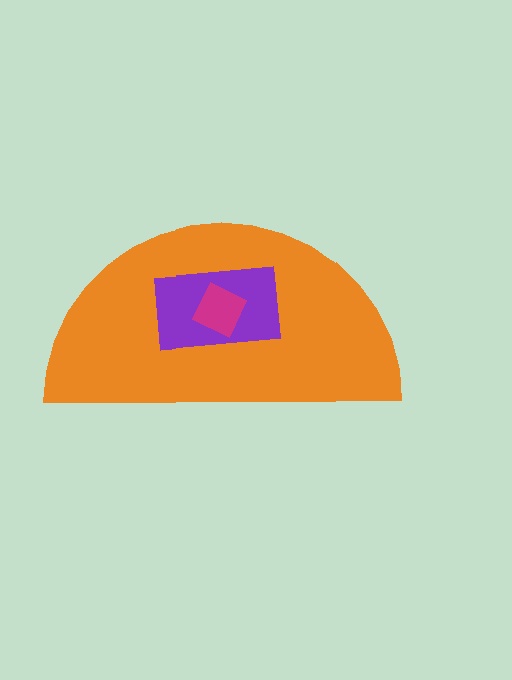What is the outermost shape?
The orange semicircle.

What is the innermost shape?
The magenta square.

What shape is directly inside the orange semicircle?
The purple rectangle.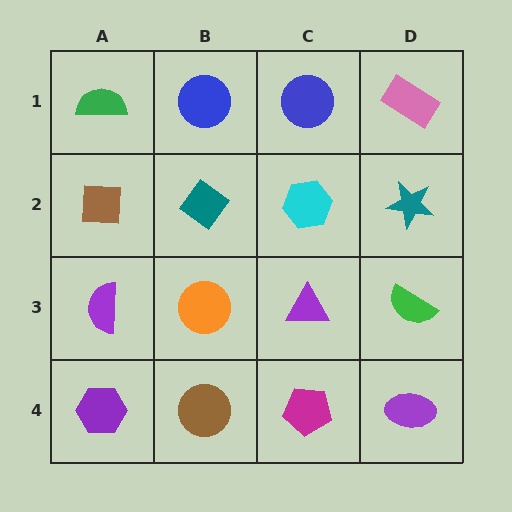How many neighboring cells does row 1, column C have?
3.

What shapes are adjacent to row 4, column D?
A green semicircle (row 3, column D), a magenta pentagon (row 4, column C).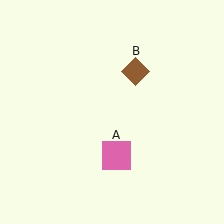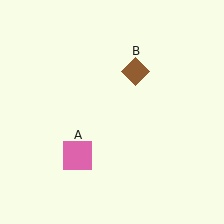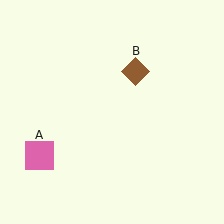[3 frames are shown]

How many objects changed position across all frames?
1 object changed position: pink square (object A).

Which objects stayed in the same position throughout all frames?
Brown diamond (object B) remained stationary.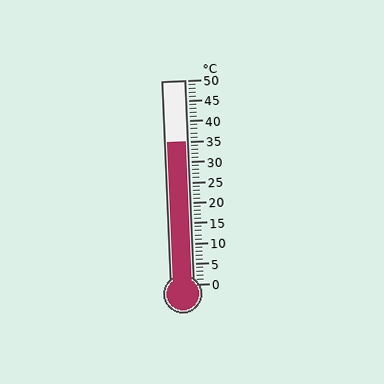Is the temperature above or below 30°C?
The temperature is above 30°C.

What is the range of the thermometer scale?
The thermometer scale ranges from 0°C to 50°C.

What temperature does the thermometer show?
The thermometer shows approximately 35°C.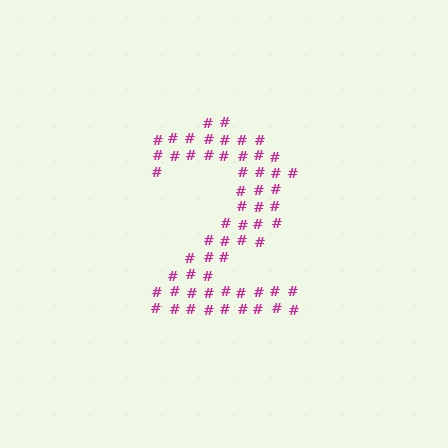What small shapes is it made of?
It is made of small hash symbols.